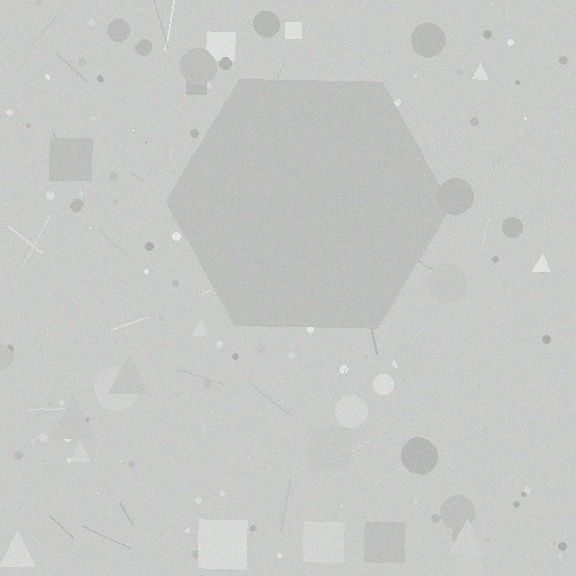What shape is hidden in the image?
A hexagon is hidden in the image.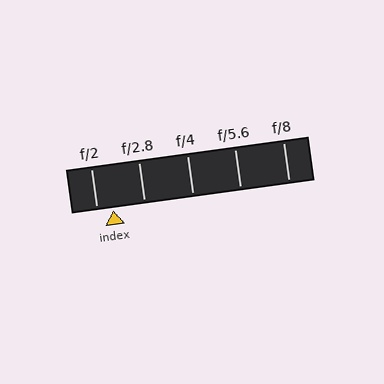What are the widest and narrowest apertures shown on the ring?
The widest aperture shown is f/2 and the narrowest is f/8.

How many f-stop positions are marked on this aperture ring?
There are 5 f-stop positions marked.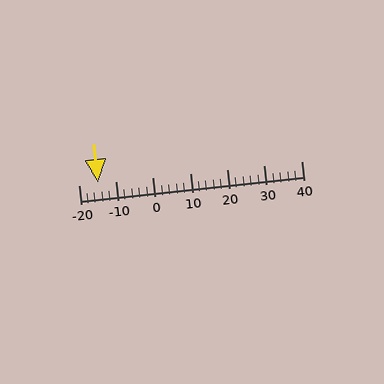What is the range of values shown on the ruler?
The ruler shows values from -20 to 40.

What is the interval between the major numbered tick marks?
The major tick marks are spaced 10 units apart.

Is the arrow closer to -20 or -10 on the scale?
The arrow is closer to -10.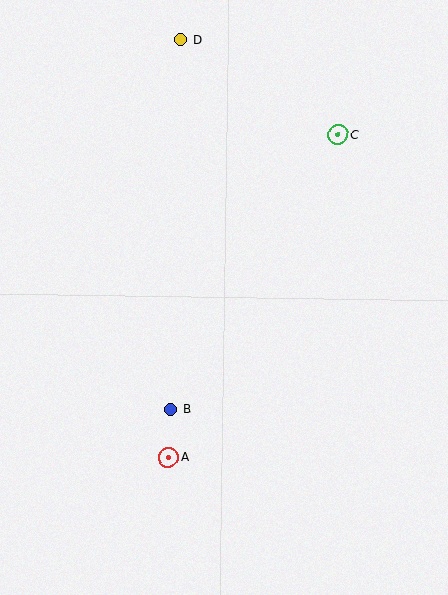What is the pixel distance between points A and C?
The distance between A and C is 365 pixels.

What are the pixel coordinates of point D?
Point D is at (181, 40).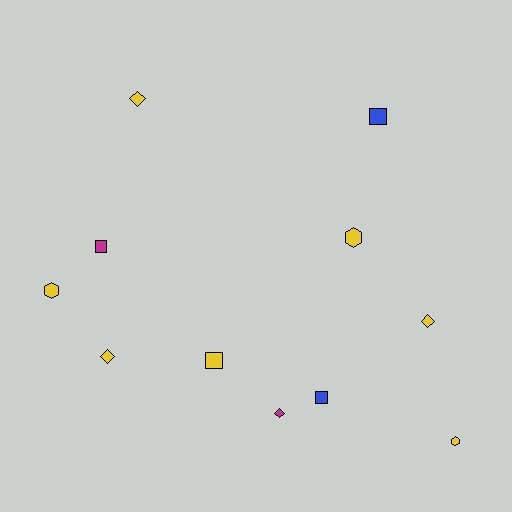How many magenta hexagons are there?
There are no magenta hexagons.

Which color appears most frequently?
Yellow, with 7 objects.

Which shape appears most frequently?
Diamond, with 4 objects.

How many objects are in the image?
There are 11 objects.